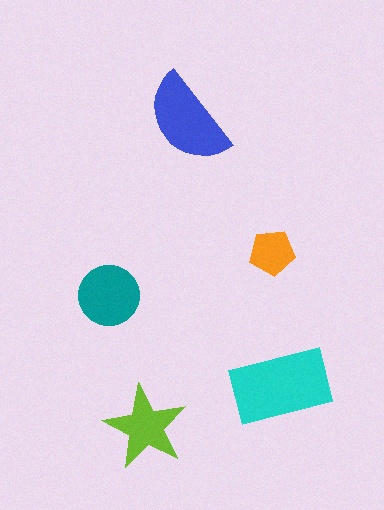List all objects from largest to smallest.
The cyan rectangle, the blue semicircle, the teal circle, the lime star, the orange pentagon.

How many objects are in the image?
There are 5 objects in the image.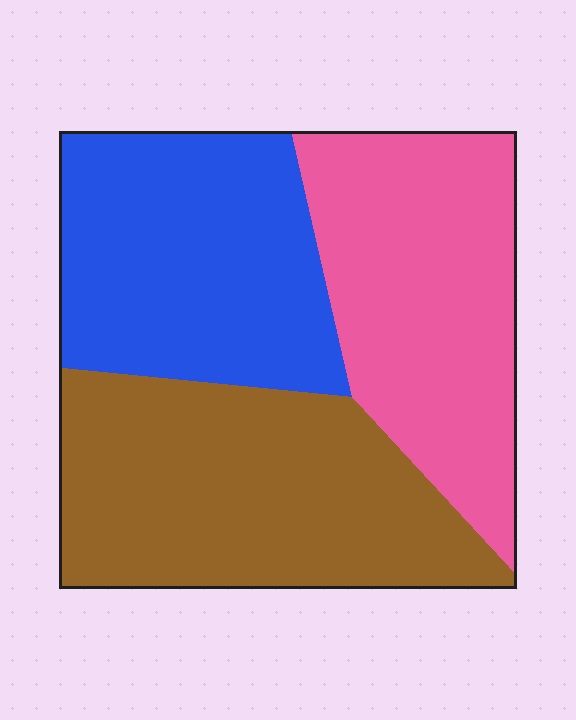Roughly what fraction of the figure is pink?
Pink covers about 30% of the figure.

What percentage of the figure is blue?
Blue takes up about one third (1/3) of the figure.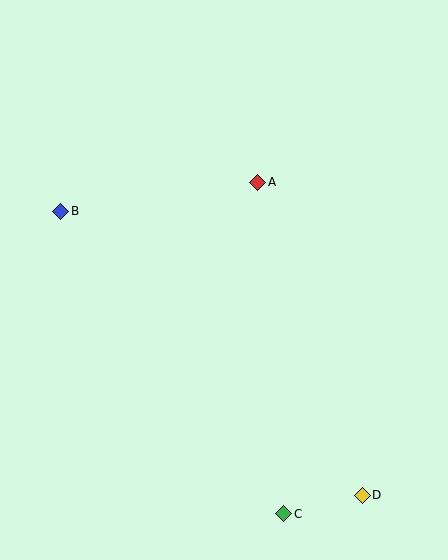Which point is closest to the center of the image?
Point A at (258, 182) is closest to the center.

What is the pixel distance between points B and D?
The distance between B and D is 415 pixels.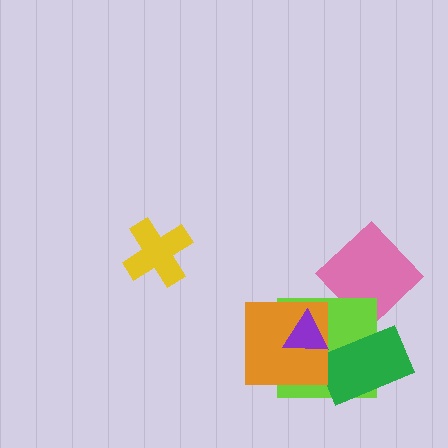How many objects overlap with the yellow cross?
0 objects overlap with the yellow cross.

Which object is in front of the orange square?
The purple triangle is in front of the orange square.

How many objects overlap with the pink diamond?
0 objects overlap with the pink diamond.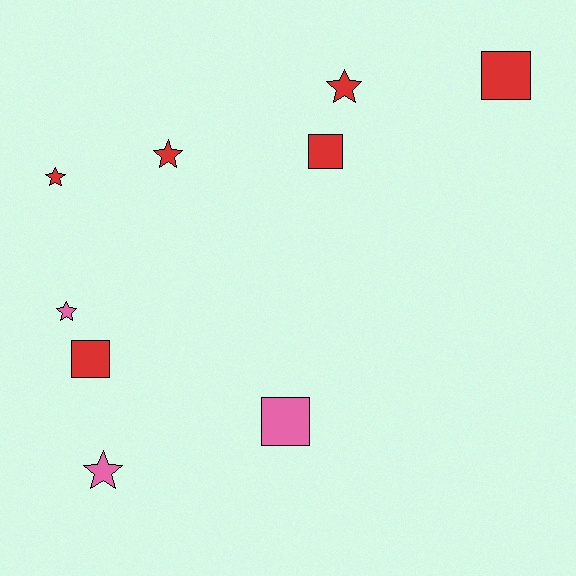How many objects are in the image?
There are 9 objects.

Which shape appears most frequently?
Star, with 5 objects.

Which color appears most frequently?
Red, with 6 objects.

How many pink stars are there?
There are 2 pink stars.